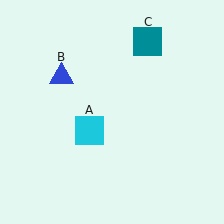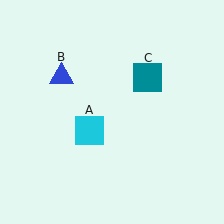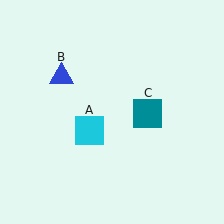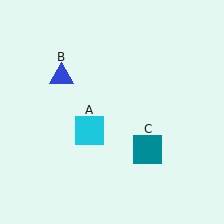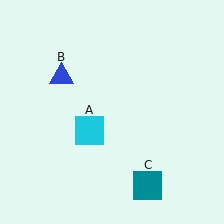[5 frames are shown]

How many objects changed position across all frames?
1 object changed position: teal square (object C).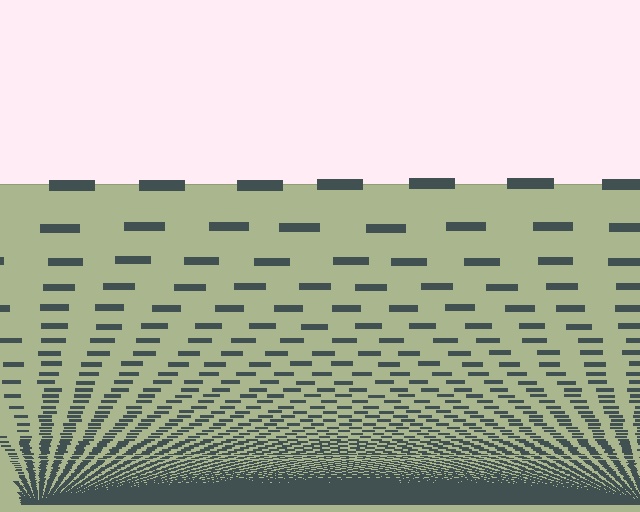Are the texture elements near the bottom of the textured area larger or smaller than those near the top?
Smaller. The gradient is inverted — elements near the bottom are smaller and denser.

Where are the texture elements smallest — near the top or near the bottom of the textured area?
Near the bottom.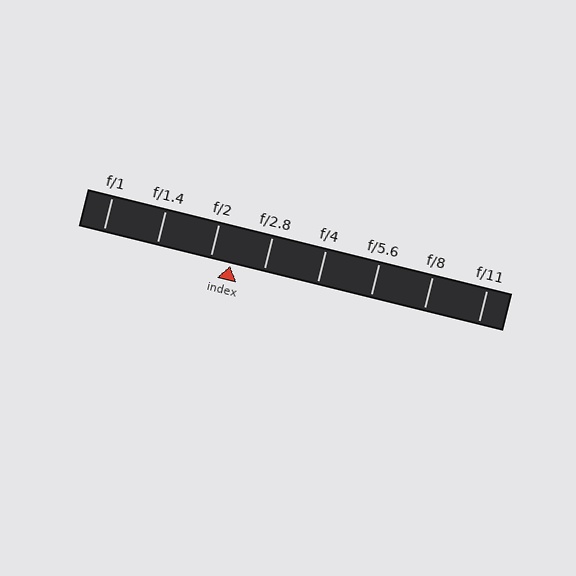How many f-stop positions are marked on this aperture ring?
There are 8 f-stop positions marked.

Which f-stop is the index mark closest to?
The index mark is closest to f/2.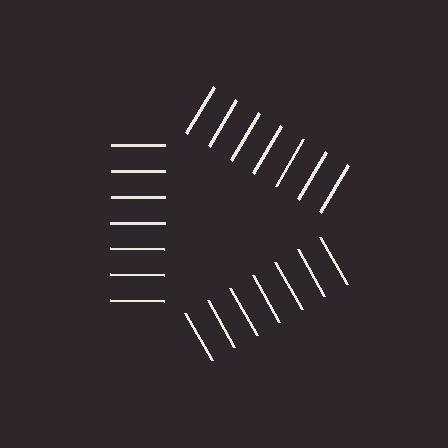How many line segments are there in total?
21 — 7 along each of the 3 edges.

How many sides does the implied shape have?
3 sides — the line-ends trace a triangle.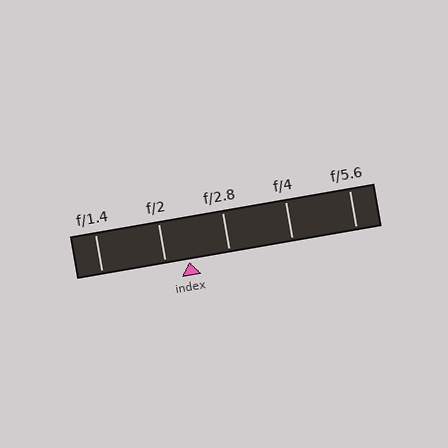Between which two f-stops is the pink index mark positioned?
The index mark is between f/2 and f/2.8.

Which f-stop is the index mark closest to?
The index mark is closest to f/2.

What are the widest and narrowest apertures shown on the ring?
The widest aperture shown is f/1.4 and the narrowest is f/5.6.